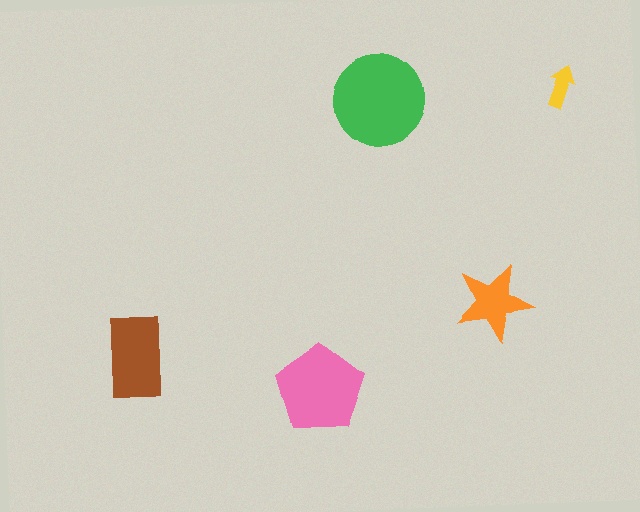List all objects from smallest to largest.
The yellow arrow, the orange star, the brown rectangle, the pink pentagon, the green circle.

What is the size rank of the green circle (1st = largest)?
1st.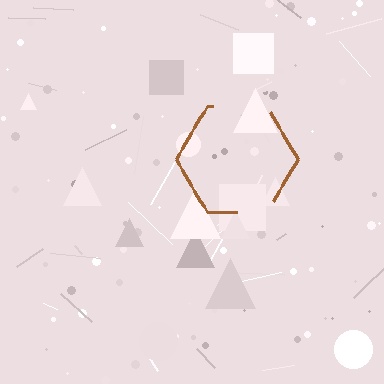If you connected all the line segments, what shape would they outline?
They would outline a hexagon.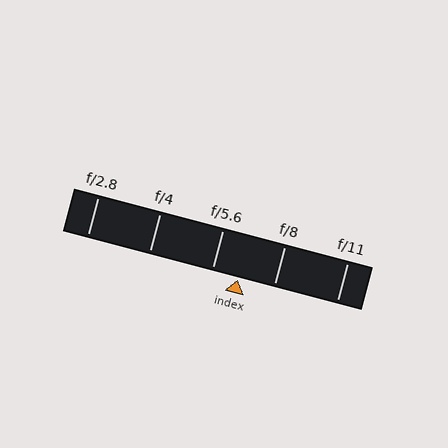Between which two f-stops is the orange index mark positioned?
The index mark is between f/5.6 and f/8.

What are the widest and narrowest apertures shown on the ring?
The widest aperture shown is f/2.8 and the narrowest is f/11.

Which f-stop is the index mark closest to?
The index mark is closest to f/5.6.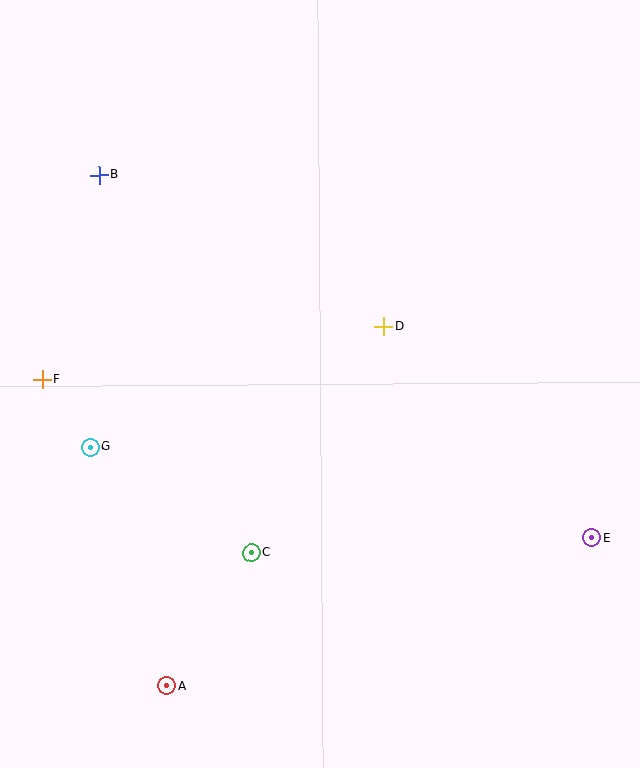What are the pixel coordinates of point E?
Point E is at (592, 538).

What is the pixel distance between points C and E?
The distance between C and E is 341 pixels.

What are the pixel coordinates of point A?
Point A is at (167, 686).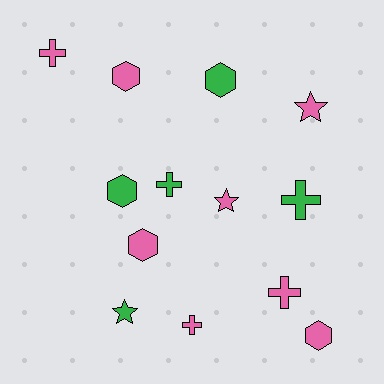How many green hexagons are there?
There are 2 green hexagons.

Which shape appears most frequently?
Hexagon, with 5 objects.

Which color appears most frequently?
Pink, with 8 objects.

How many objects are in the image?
There are 13 objects.